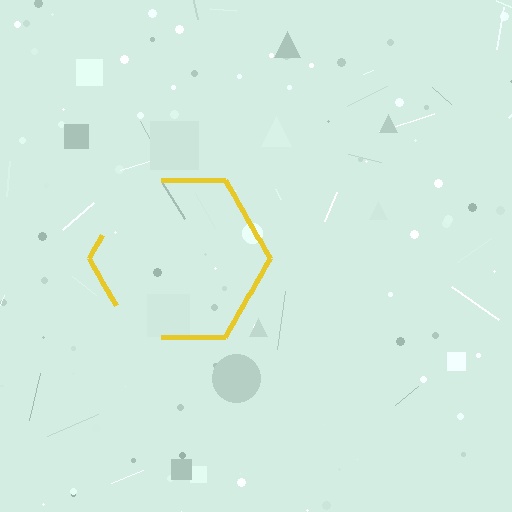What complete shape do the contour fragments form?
The contour fragments form a hexagon.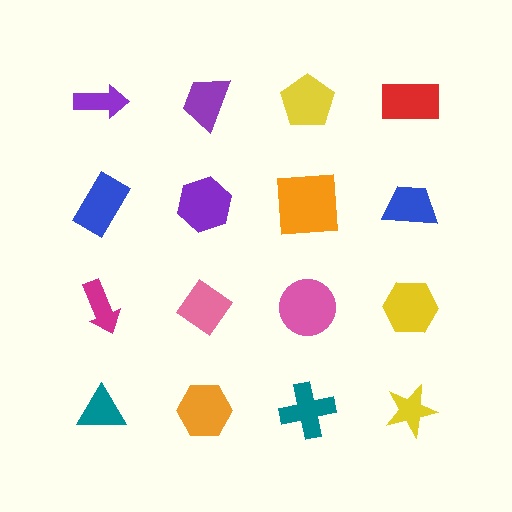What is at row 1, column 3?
A yellow pentagon.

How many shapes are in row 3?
4 shapes.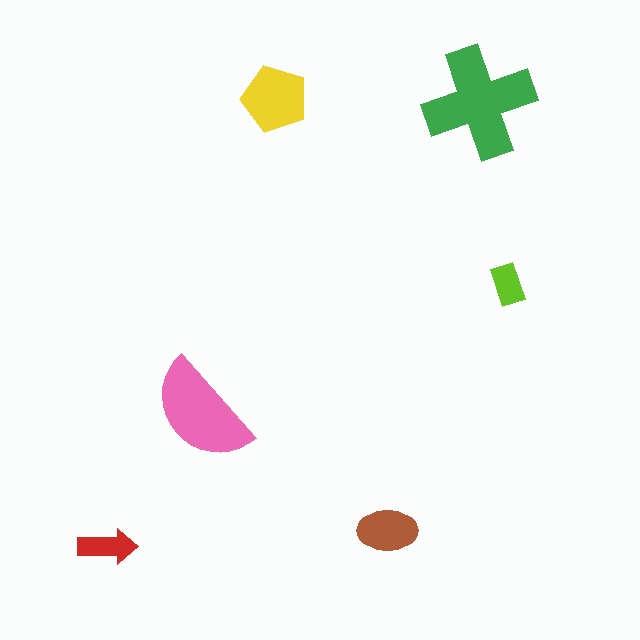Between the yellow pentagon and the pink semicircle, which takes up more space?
The pink semicircle.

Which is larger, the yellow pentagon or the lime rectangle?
The yellow pentagon.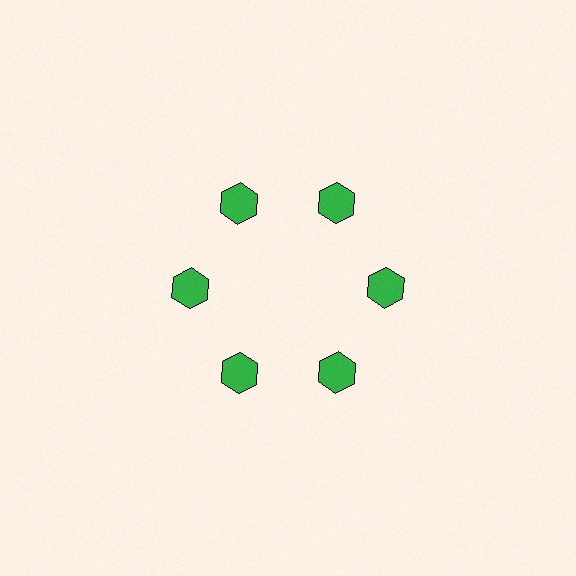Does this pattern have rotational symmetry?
Yes, this pattern has 6-fold rotational symmetry. It looks the same after rotating 60 degrees around the center.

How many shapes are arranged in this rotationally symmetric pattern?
There are 6 shapes, arranged in 6 groups of 1.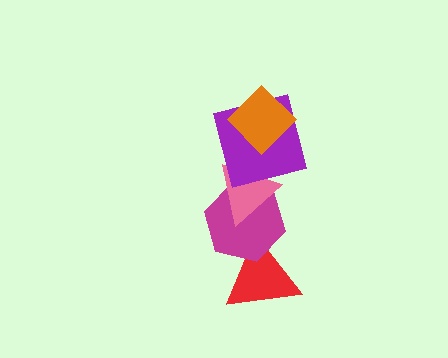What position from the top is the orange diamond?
The orange diamond is 1st from the top.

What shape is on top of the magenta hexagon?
The pink triangle is on top of the magenta hexagon.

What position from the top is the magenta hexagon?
The magenta hexagon is 4th from the top.